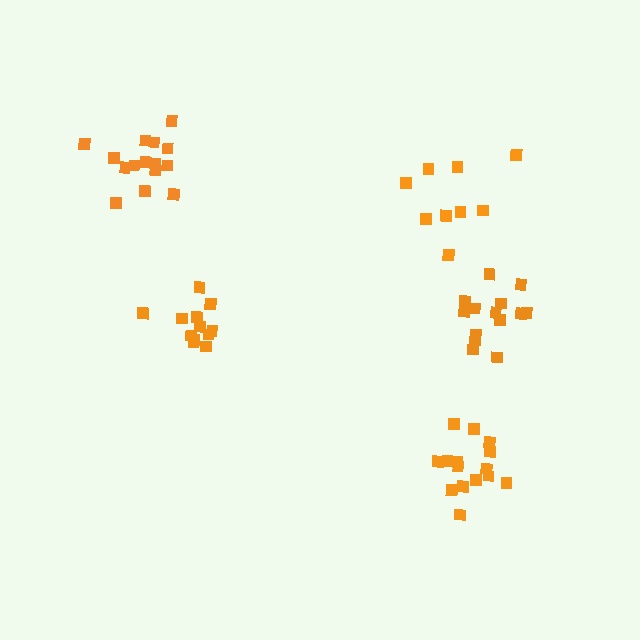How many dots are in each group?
Group 1: 14 dots, Group 2: 15 dots, Group 3: 9 dots, Group 4: 12 dots, Group 5: 15 dots (65 total).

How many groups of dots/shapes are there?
There are 5 groups.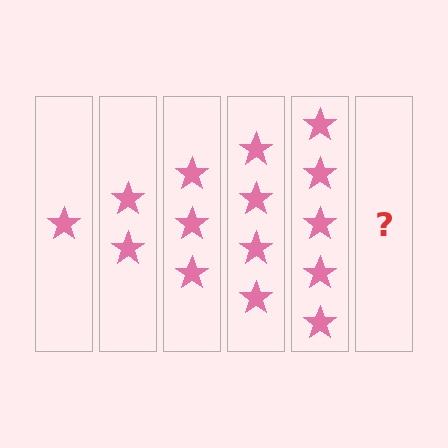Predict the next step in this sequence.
The next step is 6 stars.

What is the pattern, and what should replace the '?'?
The pattern is that each step adds one more star. The '?' should be 6 stars.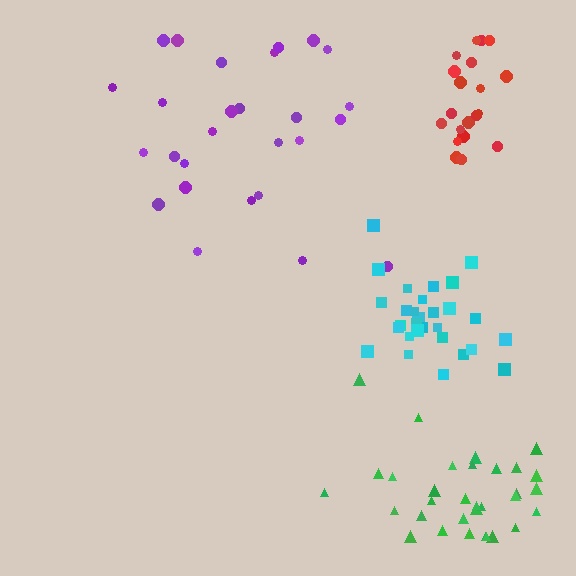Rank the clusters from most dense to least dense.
cyan, red, green, purple.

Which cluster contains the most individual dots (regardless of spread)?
Green (32).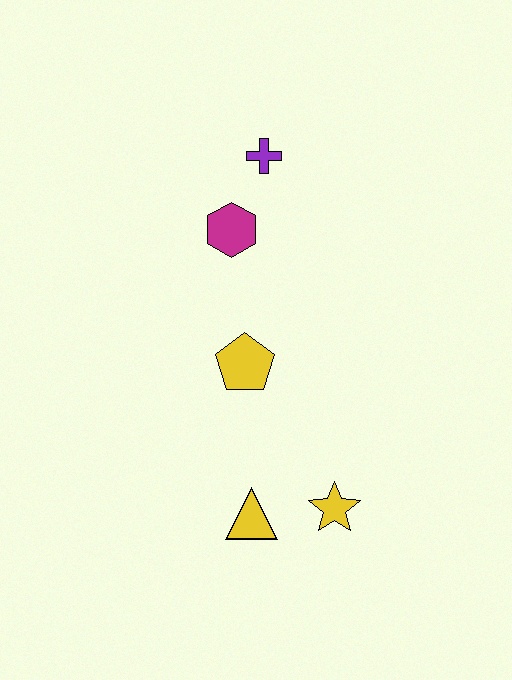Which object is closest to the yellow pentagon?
The magenta hexagon is closest to the yellow pentagon.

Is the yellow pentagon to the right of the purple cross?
No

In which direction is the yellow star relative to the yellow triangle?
The yellow star is to the right of the yellow triangle.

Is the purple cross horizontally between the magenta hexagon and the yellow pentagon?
No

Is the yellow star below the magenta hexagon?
Yes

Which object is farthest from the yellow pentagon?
The purple cross is farthest from the yellow pentagon.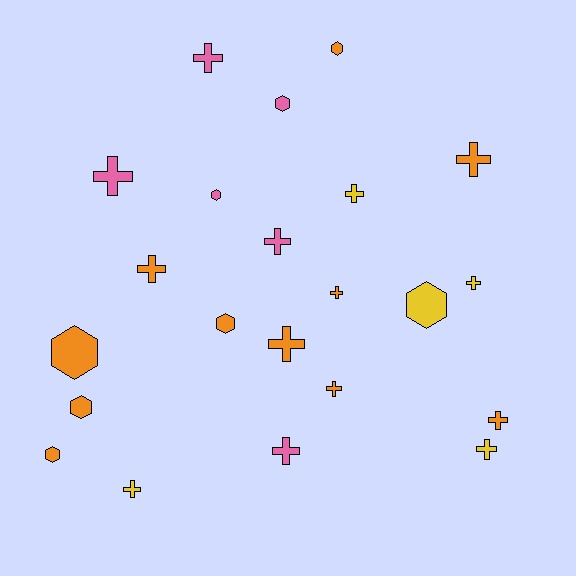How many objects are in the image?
There are 22 objects.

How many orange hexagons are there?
There are 5 orange hexagons.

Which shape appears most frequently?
Cross, with 14 objects.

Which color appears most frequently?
Orange, with 11 objects.